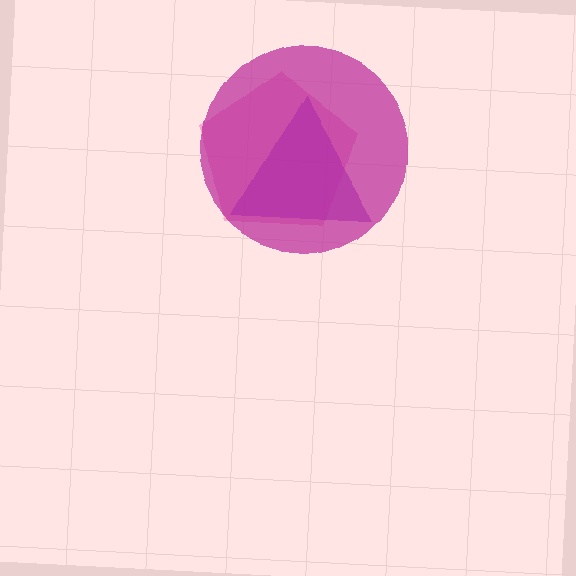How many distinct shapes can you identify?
There are 3 distinct shapes: a pink pentagon, a purple triangle, a magenta circle.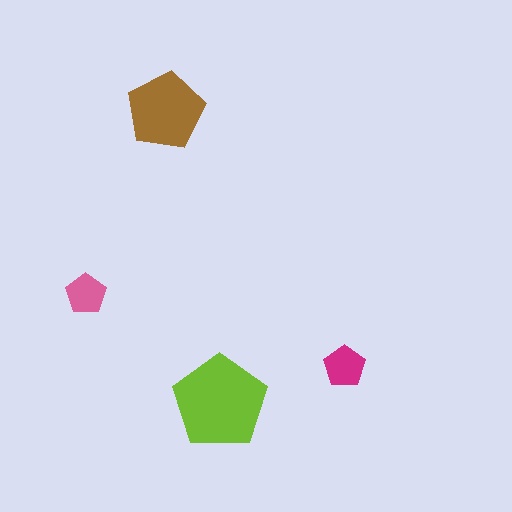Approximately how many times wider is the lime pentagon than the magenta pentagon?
About 2 times wider.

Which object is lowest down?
The lime pentagon is bottommost.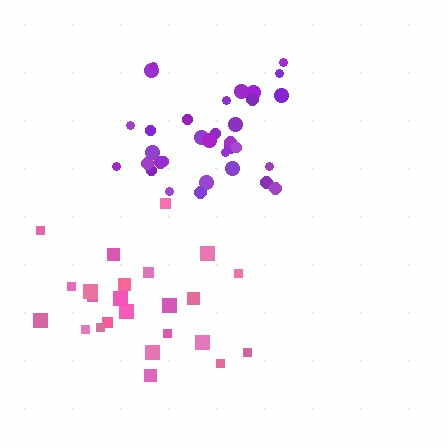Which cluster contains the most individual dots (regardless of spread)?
Purple (33).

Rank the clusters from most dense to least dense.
purple, pink.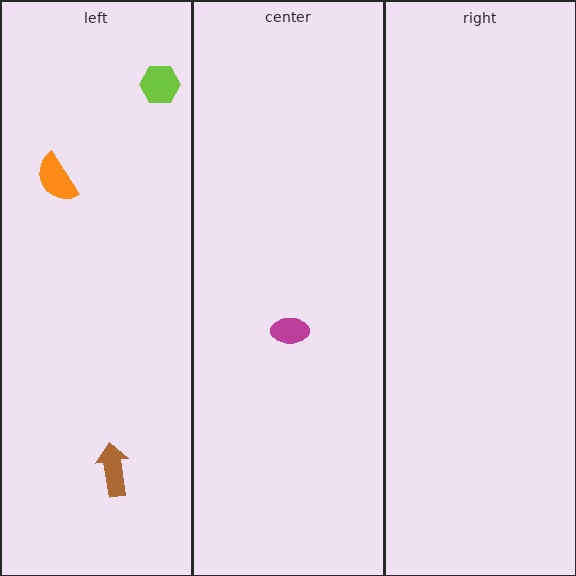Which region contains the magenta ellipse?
The center region.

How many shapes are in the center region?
1.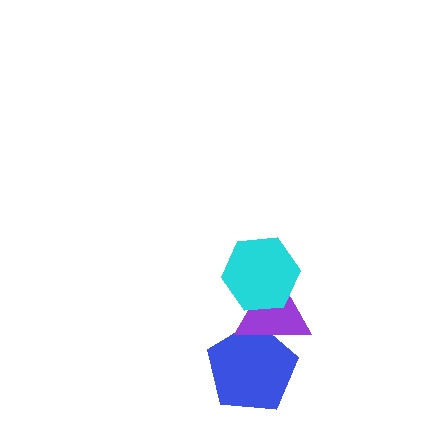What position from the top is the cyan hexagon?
The cyan hexagon is 1st from the top.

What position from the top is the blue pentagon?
The blue pentagon is 3rd from the top.